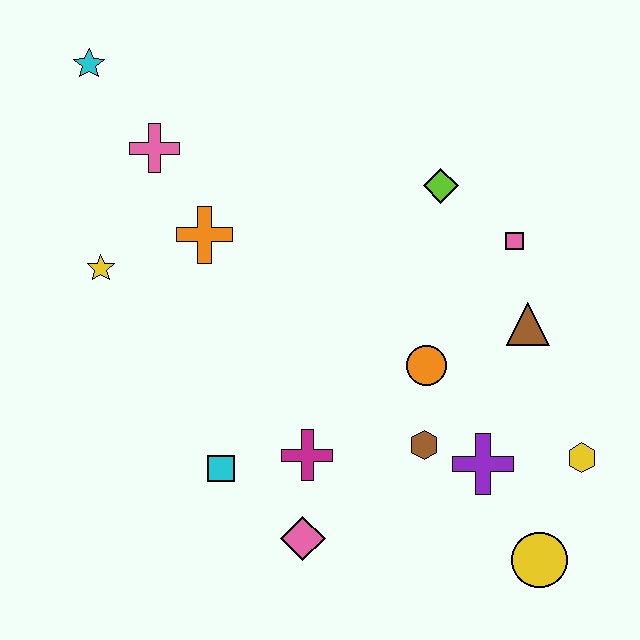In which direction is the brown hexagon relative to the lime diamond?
The brown hexagon is below the lime diamond.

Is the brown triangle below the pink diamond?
No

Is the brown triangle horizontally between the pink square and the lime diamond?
No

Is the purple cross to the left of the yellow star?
No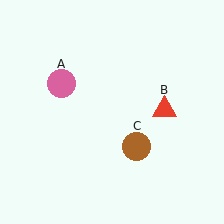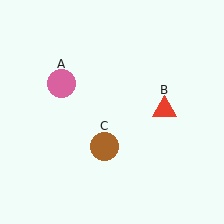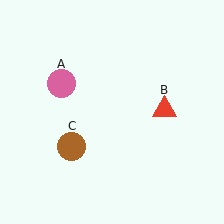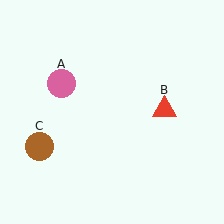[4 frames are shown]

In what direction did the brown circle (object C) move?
The brown circle (object C) moved left.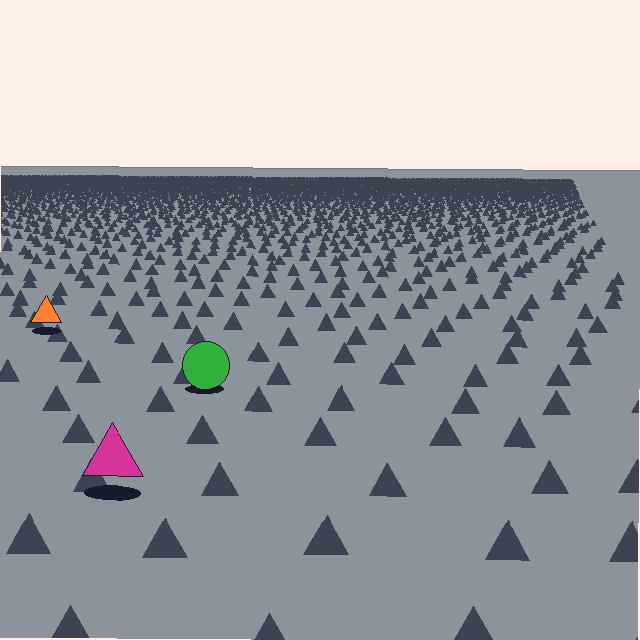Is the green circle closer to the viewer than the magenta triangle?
No. The magenta triangle is closer — you can tell from the texture gradient: the ground texture is coarser near it.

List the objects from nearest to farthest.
From nearest to farthest: the magenta triangle, the green circle, the orange triangle.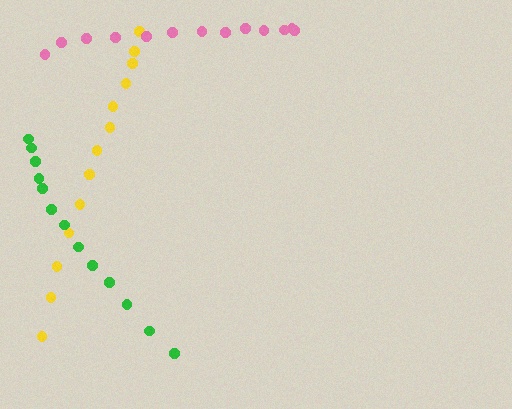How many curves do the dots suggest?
There are 3 distinct paths.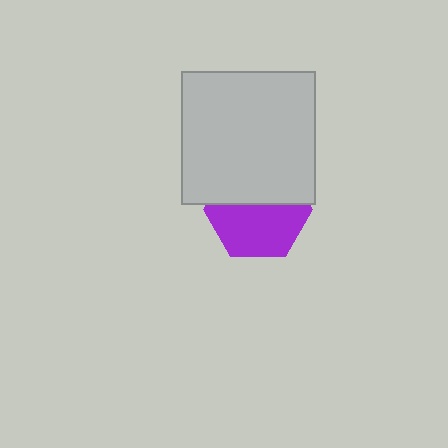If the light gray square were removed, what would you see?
You would see the complete purple hexagon.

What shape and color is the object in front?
The object in front is a light gray square.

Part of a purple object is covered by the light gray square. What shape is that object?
It is a hexagon.